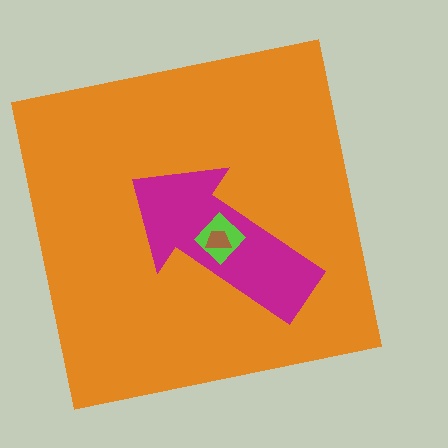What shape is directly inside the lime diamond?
The brown trapezoid.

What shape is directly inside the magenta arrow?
The lime diamond.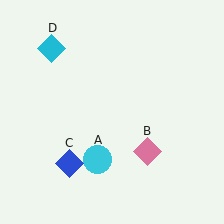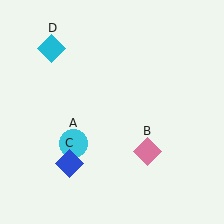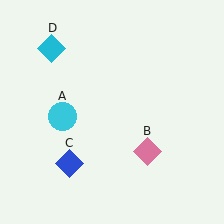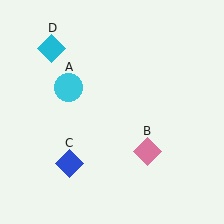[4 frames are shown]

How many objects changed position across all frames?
1 object changed position: cyan circle (object A).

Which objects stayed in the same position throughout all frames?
Pink diamond (object B) and blue diamond (object C) and cyan diamond (object D) remained stationary.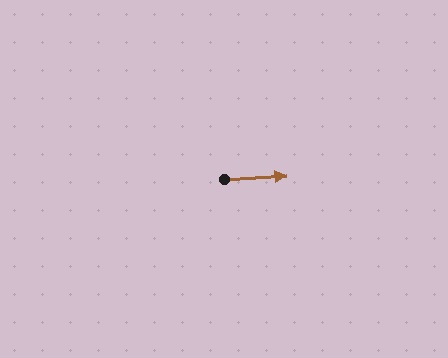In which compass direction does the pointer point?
East.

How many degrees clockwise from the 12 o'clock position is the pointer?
Approximately 87 degrees.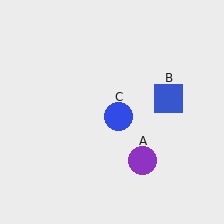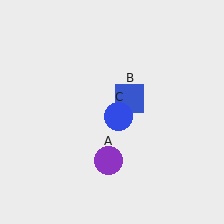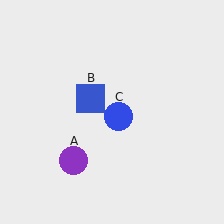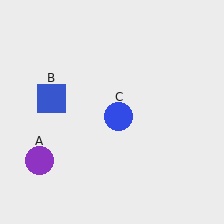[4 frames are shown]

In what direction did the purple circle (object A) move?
The purple circle (object A) moved left.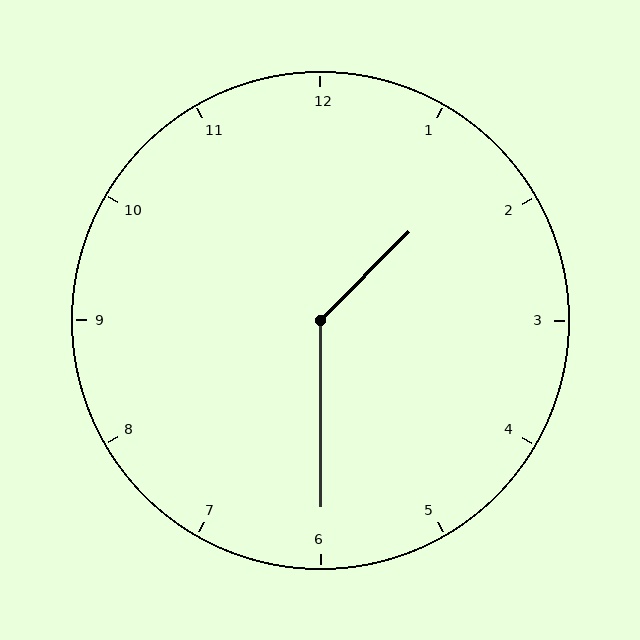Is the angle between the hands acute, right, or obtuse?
It is obtuse.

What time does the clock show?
1:30.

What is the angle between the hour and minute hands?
Approximately 135 degrees.